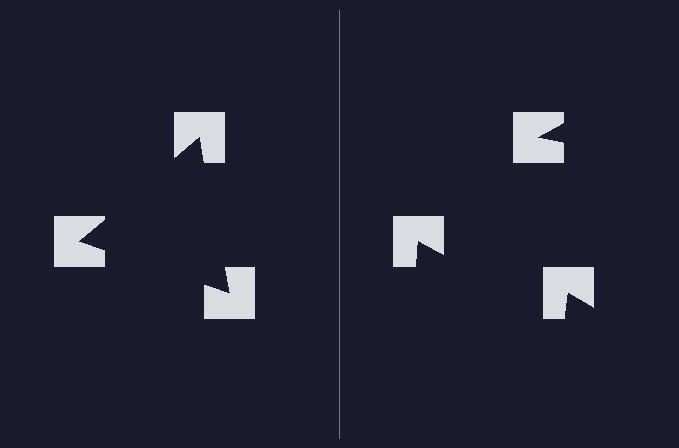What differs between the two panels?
The notched squares are positioned identically on both sides; only the wedge orientations differ. On the left they align to a triangle; on the right they are misaligned.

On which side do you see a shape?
An illusory triangle appears on the left side. On the right side the wedge cuts are rotated, so no coherent shape forms.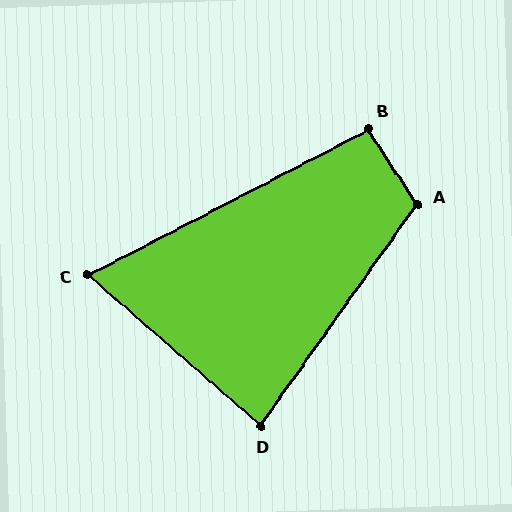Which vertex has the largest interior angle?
A, at approximately 112 degrees.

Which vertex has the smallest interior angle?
C, at approximately 68 degrees.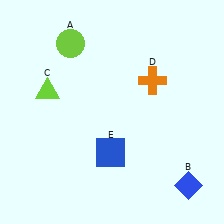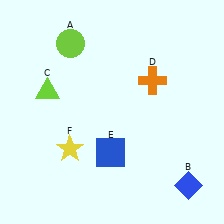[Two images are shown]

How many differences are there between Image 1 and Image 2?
There is 1 difference between the two images.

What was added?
A yellow star (F) was added in Image 2.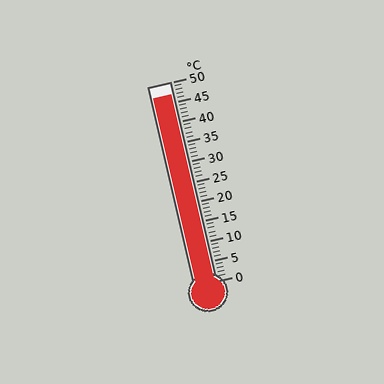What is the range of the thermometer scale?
The thermometer scale ranges from 0°C to 50°C.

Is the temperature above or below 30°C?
The temperature is above 30°C.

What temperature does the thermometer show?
The thermometer shows approximately 47°C.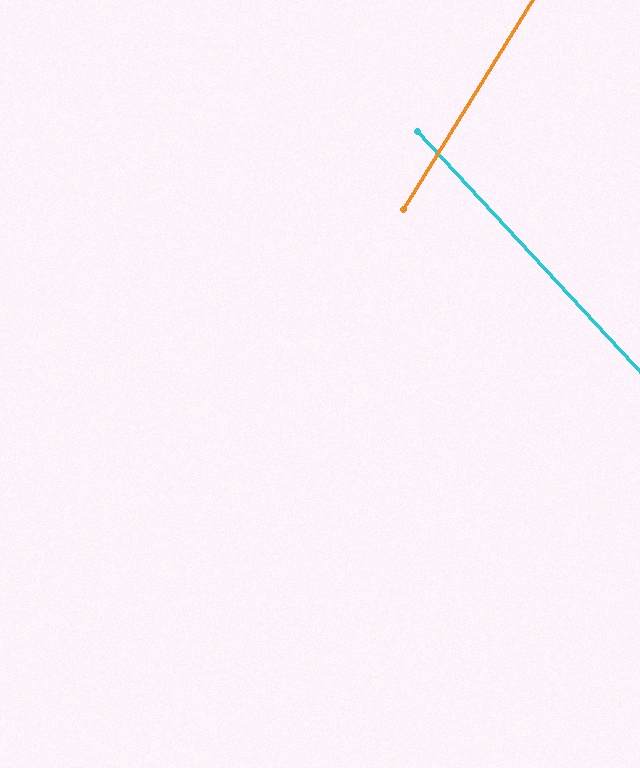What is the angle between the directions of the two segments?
Approximately 75 degrees.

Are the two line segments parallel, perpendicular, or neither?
Neither parallel nor perpendicular — they differ by about 75°.